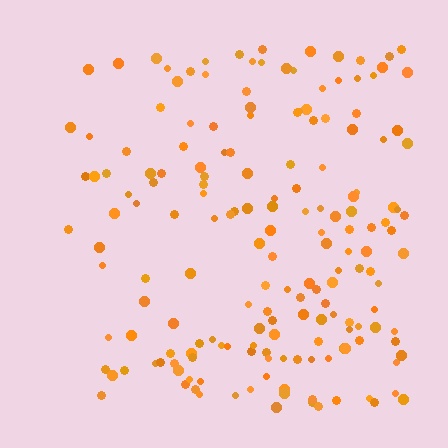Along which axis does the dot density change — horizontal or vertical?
Horizontal.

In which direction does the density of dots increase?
From left to right, with the right side densest.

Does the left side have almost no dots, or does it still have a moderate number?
Still a moderate number, just noticeably fewer than the right.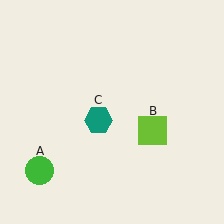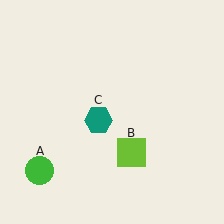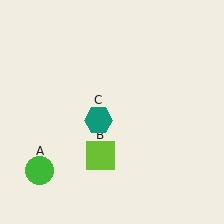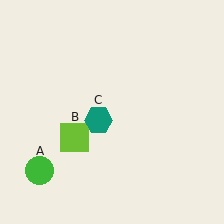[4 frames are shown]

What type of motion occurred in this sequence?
The lime square (object B) rotated clockwise around the center of the scene.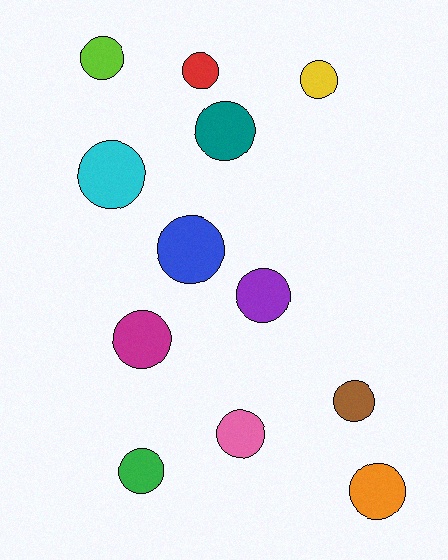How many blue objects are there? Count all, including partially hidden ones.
There is 1 blue object.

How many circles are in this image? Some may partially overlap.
There are 12 circles.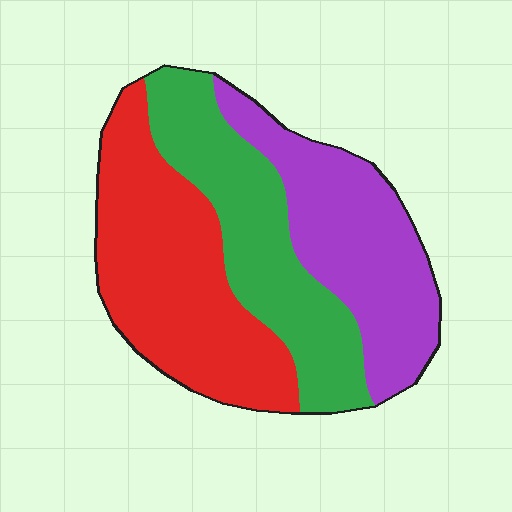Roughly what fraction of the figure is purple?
Purple takes up about one third (1/3) of the figure.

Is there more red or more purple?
Red.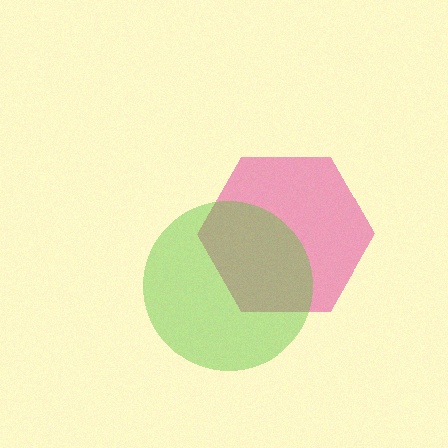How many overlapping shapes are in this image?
There are 2 overlapping shapes in the image.